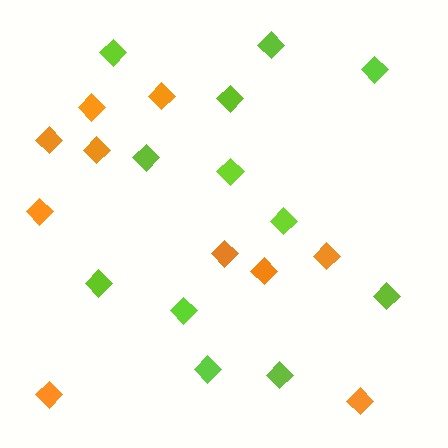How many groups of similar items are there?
There are 2 groups: one group of lime diamonds (12) and one group of orange diamonds (10).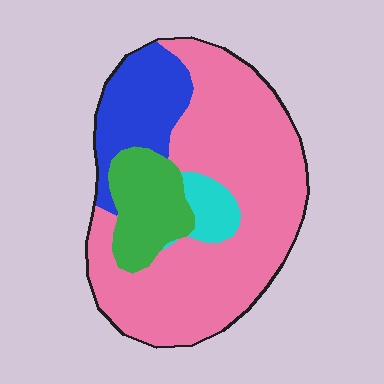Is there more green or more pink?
Pink.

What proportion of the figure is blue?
Blue takes up about one sixth (1/6) of the figure.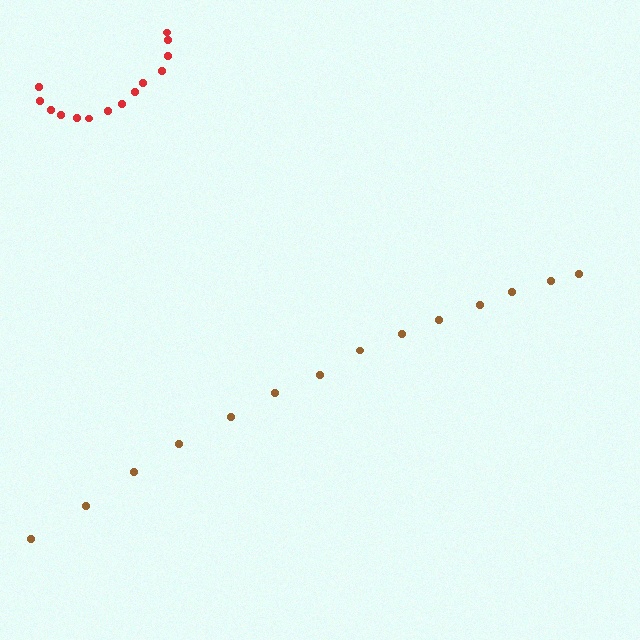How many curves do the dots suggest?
There are 2 distinct paths.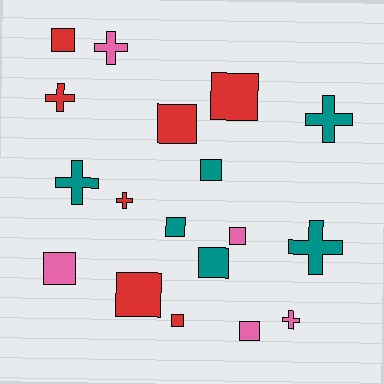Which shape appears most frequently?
Square, with 11 objects.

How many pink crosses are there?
There are 2 pink crosses.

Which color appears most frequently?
Red, with 7 objects.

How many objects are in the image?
There are 18 objects.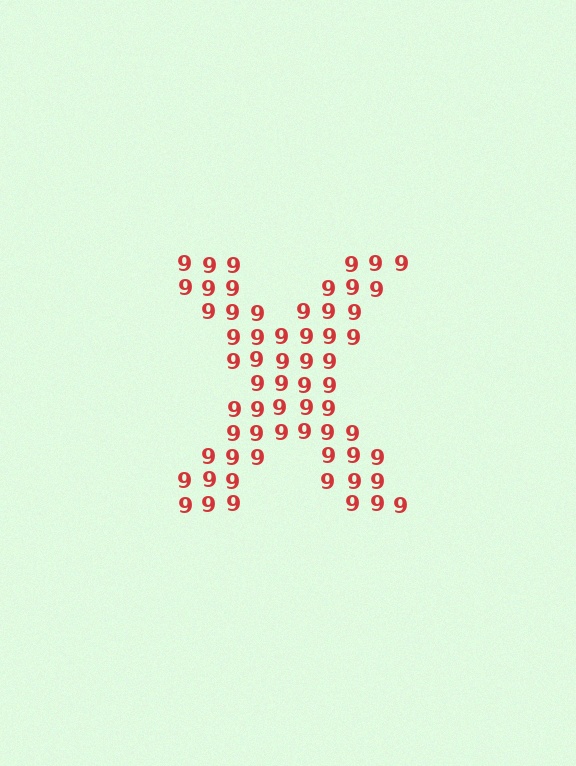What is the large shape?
The large shape is the letter X.